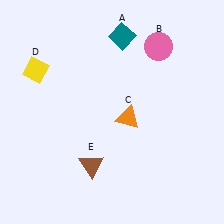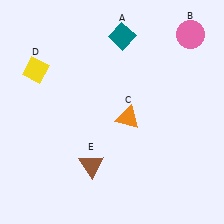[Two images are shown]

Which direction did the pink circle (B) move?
The pink circle (B) moved right.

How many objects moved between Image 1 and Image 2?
1 object moved between the two images.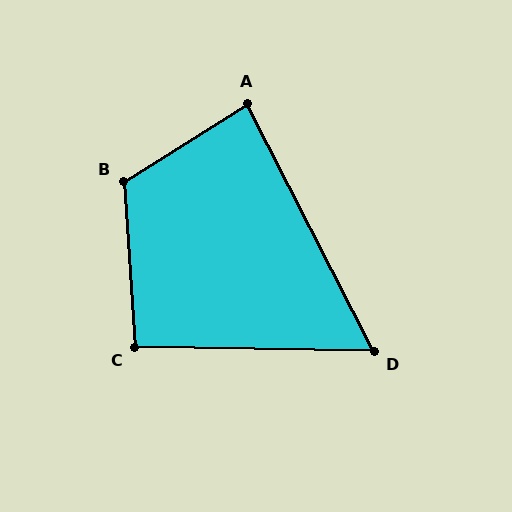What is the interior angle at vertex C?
Approximately 95 degrees (approximately right).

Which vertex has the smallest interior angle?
D, at approximately 62 degrees.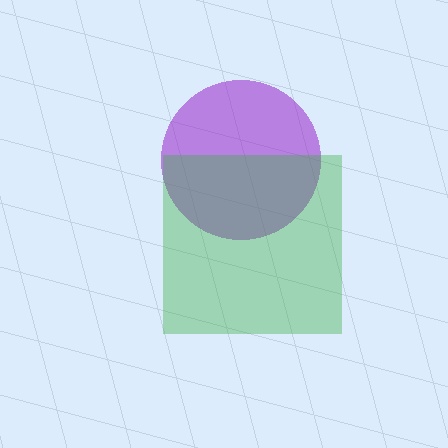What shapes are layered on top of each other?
The layered shapes are: a purple circle, a green square.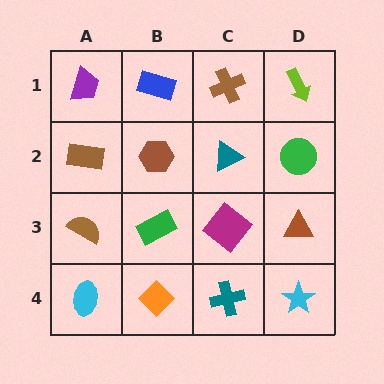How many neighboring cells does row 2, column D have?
3.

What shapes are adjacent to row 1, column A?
A brown rectangle (row 2, column A), a blue rectangle (row 1, column B).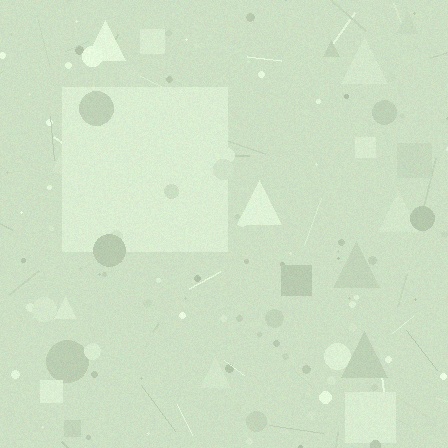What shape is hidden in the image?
A square is hidden in the image.